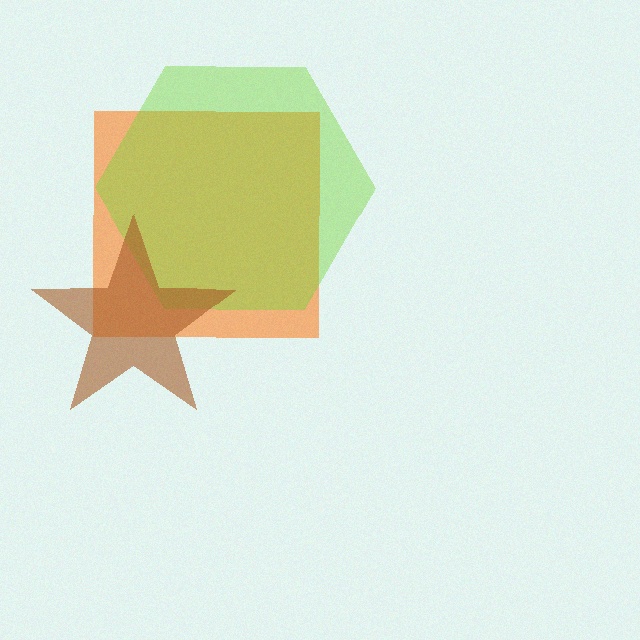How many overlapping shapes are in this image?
There are 3 overlapping shapes in the image.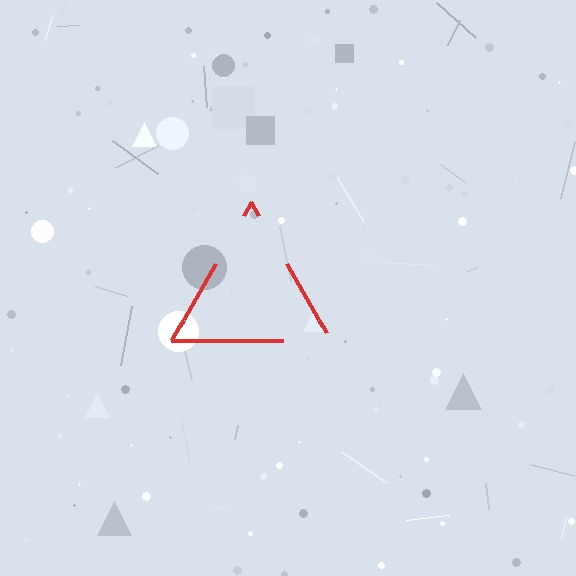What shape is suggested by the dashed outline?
The dashed outline suggests a triangle.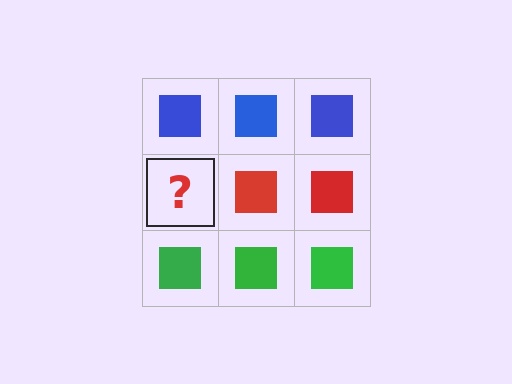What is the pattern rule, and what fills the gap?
The rule is that each row has a consistent color. The gap should be filled with a red square.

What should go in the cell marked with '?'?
The missing cell should contain a red square.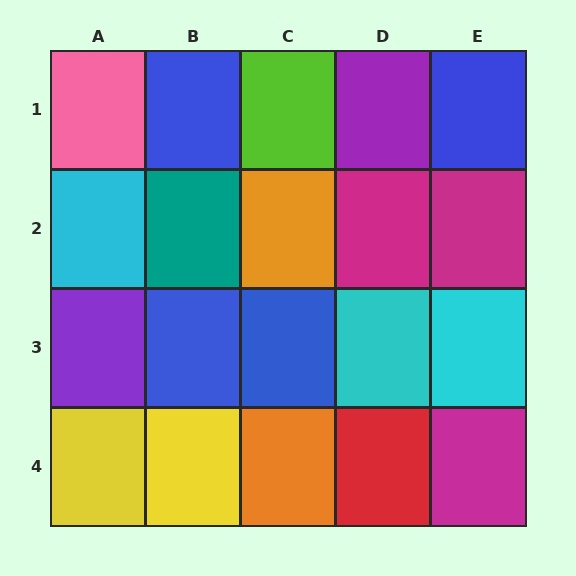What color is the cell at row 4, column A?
Yellow.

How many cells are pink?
1 cell is pink.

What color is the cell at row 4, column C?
Orange.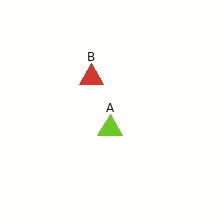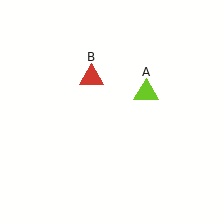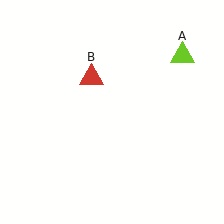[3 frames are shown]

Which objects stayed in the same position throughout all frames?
Red triangle (object B) remained stationary.